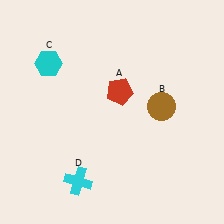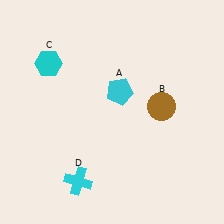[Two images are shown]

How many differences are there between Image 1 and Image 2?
There is 1 difference between the two images.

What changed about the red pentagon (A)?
In Image 1, A is red. In Image 2, it changed to cyan.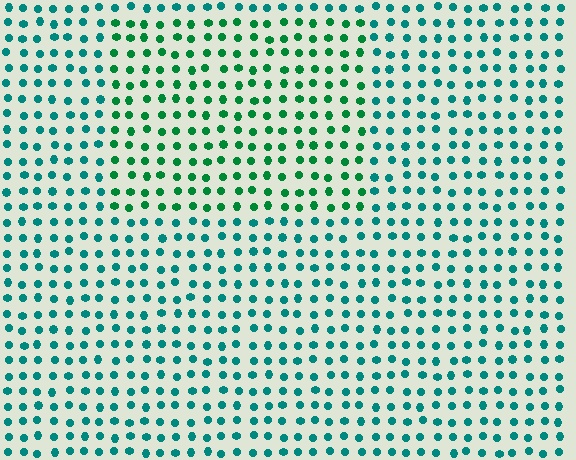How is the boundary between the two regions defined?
The boundary is defined purely by a slight shift in hue (about 32 degrees). Spacing, size, and orientation are identical on both sides.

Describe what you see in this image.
The image is filled with small teal elements in a uniform arrangement. A rectangle-shaped region is visible where the elements are tinted to a slightly different hue, forming a subtle color boundary.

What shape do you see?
I see a rectangle.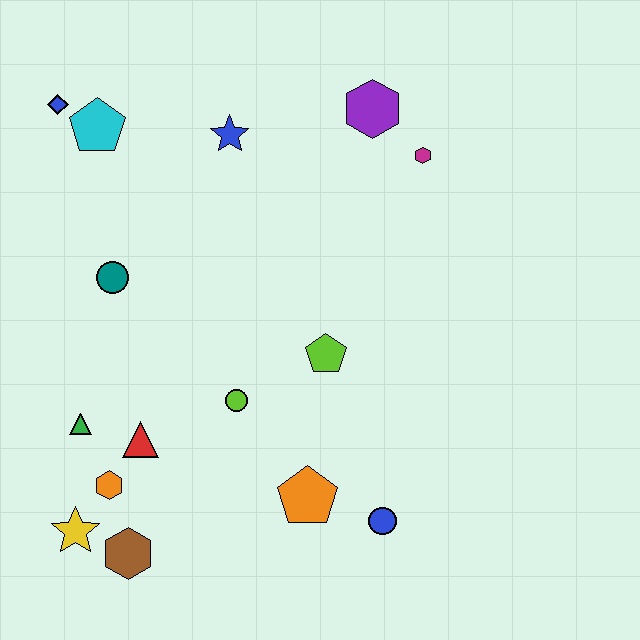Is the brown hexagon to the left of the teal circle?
No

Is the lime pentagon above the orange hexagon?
Yes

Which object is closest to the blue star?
The cyan pentagon is closest to the blue star.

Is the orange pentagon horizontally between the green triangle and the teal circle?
No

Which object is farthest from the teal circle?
The blue circle is farthest from the teal circle.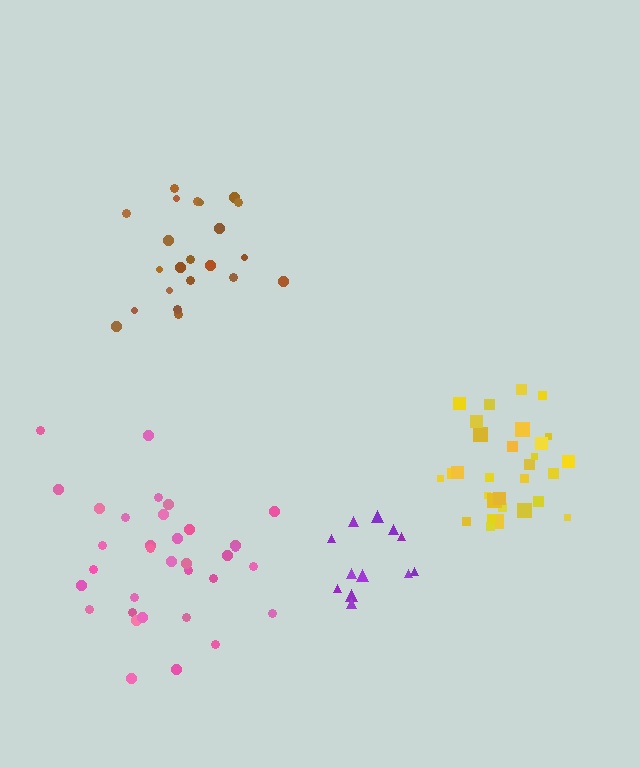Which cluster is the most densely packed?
Yellow.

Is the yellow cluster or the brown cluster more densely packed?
Yellow.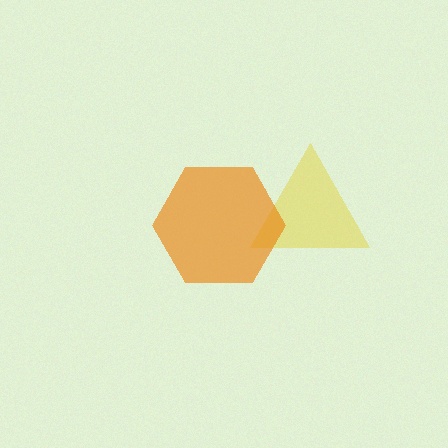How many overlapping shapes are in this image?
There are 2 overlapping shapes in the image.